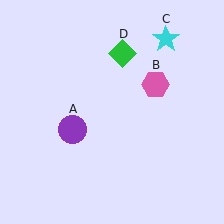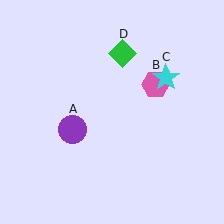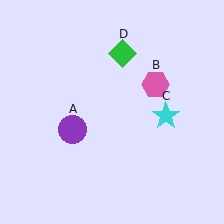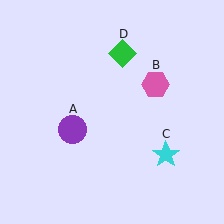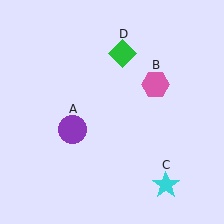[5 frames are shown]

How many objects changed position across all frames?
1 object changed position: cyan star (object C).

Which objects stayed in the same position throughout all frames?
Purple circle (object A) and pink hexagon (object B) and green diamond (object D) remained stationary.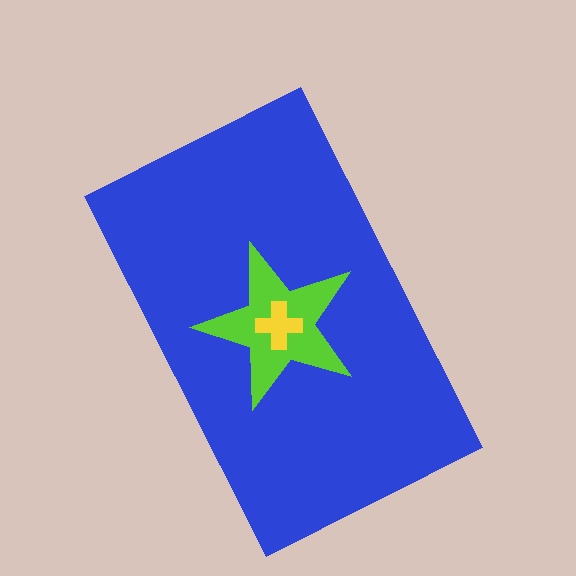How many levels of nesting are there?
3.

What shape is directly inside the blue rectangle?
The lime star.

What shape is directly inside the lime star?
The yellow cross.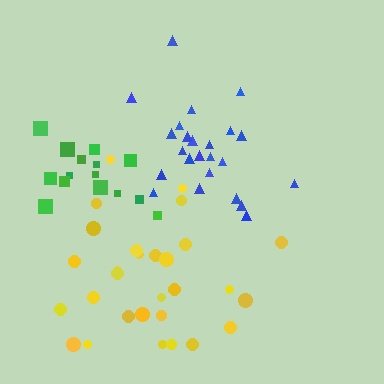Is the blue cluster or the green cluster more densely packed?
Blue.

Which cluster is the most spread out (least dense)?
Yellow.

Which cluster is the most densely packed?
Blue.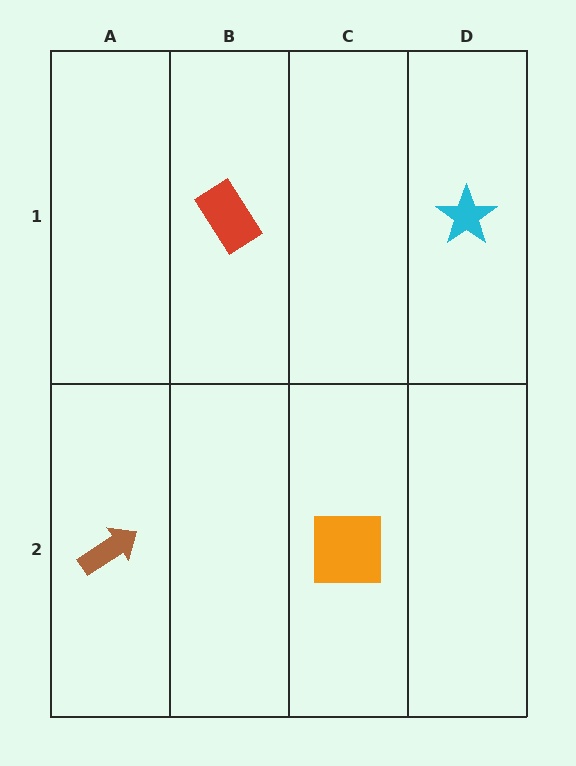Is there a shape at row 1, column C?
No, that cell is empty.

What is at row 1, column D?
A cyan star.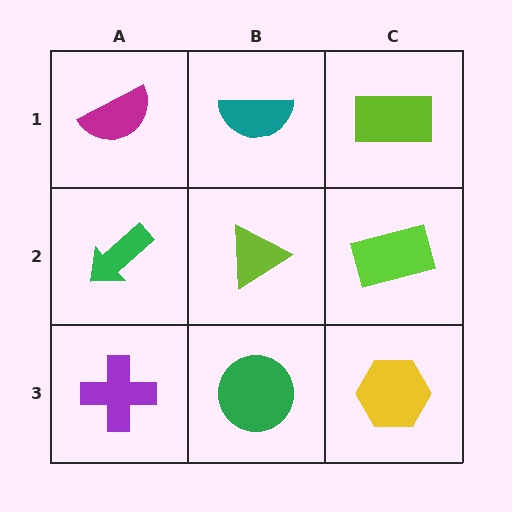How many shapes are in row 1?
3 shapes.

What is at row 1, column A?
A magenta semicircle.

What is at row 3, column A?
A purple cross.